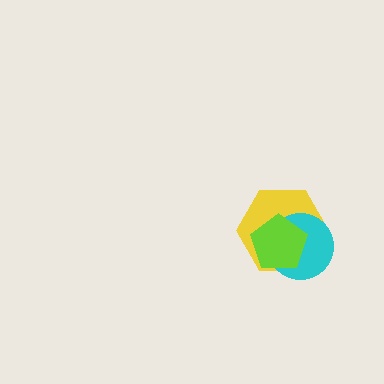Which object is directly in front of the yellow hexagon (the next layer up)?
The cyan circle is directly in front of the yellow hexagon.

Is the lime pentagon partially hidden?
No, no other shape covers it.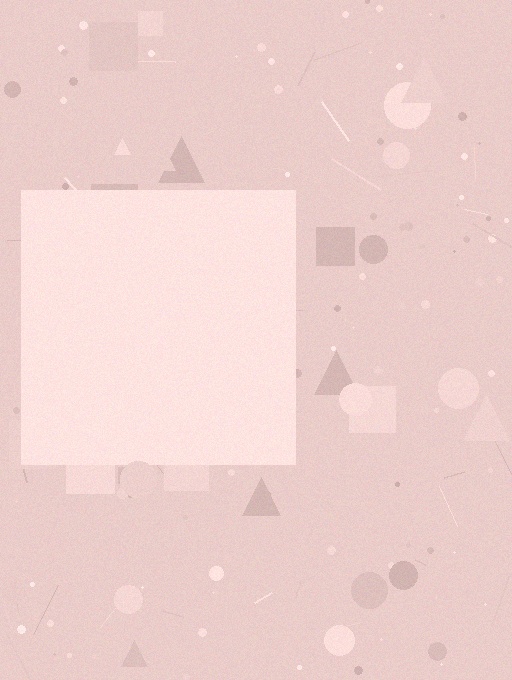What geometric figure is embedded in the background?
A square is embedded in the background.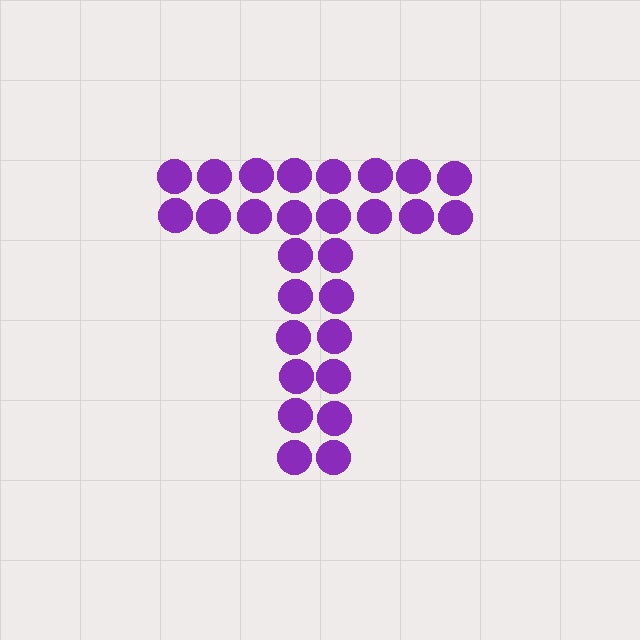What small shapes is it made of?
It is made of small circles.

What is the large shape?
The large shape is the letter T.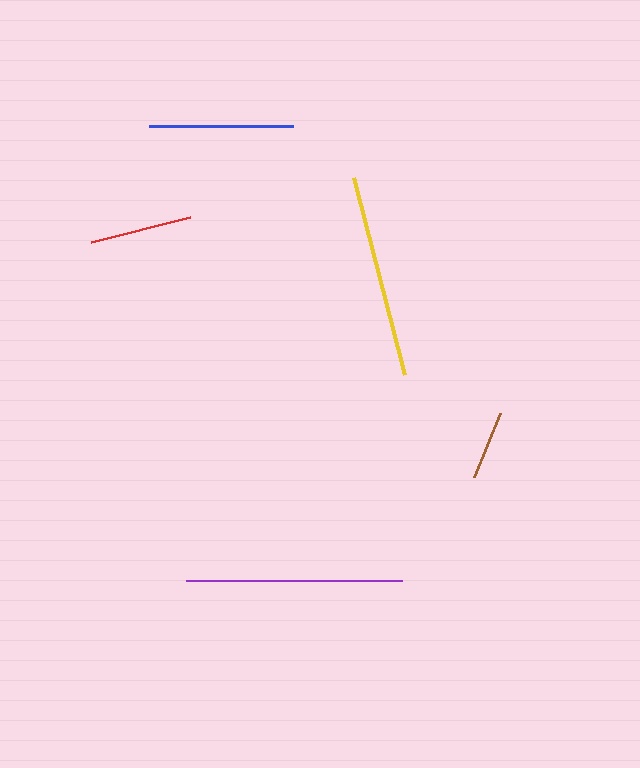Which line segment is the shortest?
The brown line is the shortest at approximately 69 pixels.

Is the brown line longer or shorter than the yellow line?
The yellow line is longer than the brown line.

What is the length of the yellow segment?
The yellow segment is approximately 204 pixels long.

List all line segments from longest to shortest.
From longest to shortest: purple, yellow, blue, red, brown.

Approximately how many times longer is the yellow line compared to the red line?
The yellow line is approximately 2.0 times the length of the red line.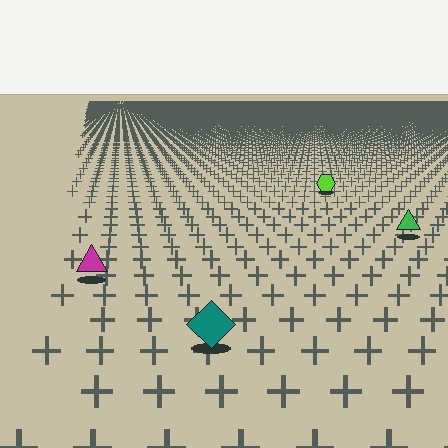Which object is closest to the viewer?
The teal diamond is closest. The texture marks near it are larger and more spread out.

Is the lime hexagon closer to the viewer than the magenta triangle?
No. The magenta triangle is closer — you can tell from the texture gradient: the ground texture is coarser near it.